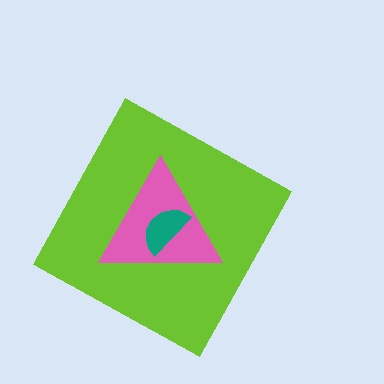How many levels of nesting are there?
3.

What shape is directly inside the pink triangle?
The teal semicircle.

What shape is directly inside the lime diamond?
The pink triangle.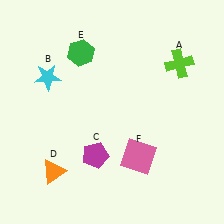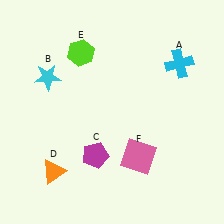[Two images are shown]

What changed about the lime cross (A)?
In Image 1, A is lime. In Image 2, it changed to cyan.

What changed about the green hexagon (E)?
In Image 1, E is green. In Image 2, it changed to lime.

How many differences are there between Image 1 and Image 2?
There are 2 differences between the two images.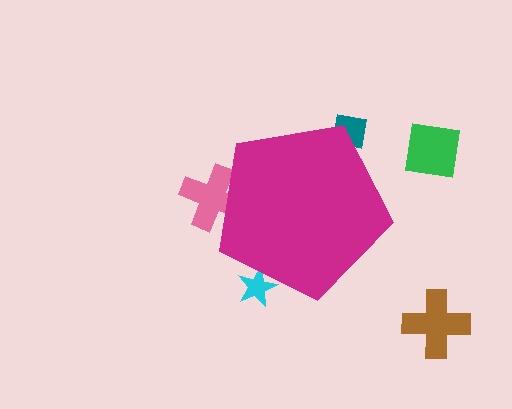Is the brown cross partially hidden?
No, the brown cross is fully visible.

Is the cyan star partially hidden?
Yes, the cyan star is partially hidden behind the magenta pentagon.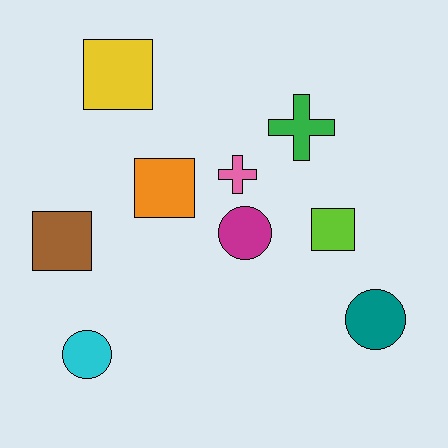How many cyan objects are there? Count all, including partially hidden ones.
There is 1 cyan object.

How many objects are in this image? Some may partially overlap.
There are 9 objects.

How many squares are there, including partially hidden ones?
There are 4 squares.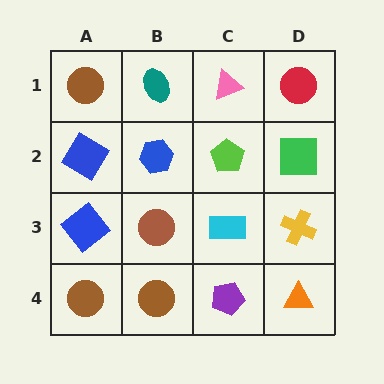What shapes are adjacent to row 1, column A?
A blue diamond (row 2, column A), a teal ellipse (row 1, column B).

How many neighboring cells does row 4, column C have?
3.